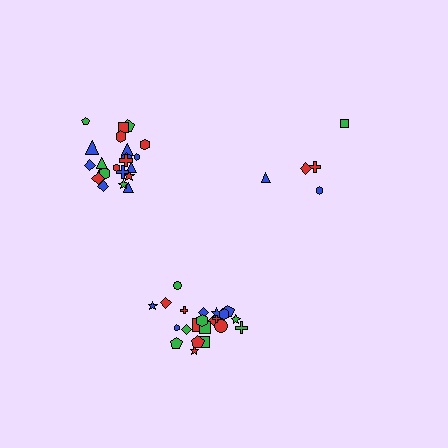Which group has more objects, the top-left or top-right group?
The top-left group.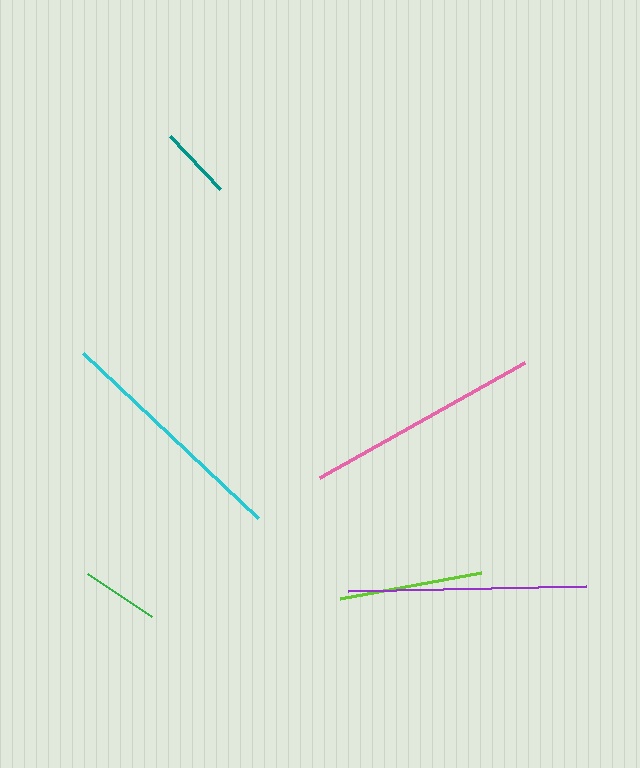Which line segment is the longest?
The cyan line is the longest at approximately 241 pixels.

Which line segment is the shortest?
The teal line is the shortest at approximately 72 pixels.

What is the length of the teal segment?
The teal segment is approximately 72 pixels long.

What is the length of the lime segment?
The lime segment is approximately 144 pixels long.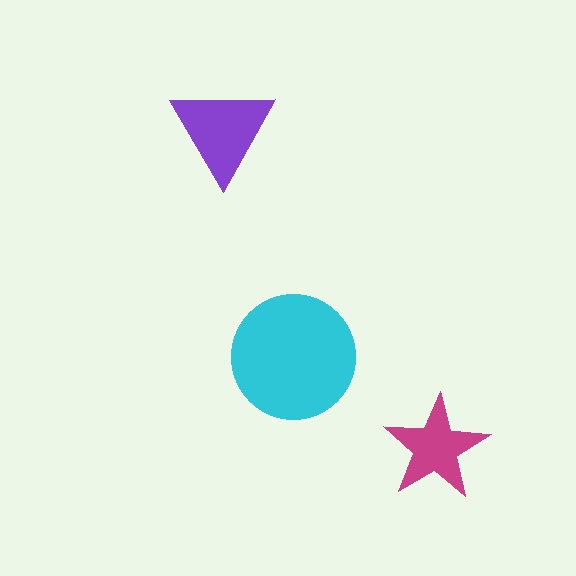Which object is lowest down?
The magenta star is bottommost.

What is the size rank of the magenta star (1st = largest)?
3rd.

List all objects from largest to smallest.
The cyan circle, the purple triangle, the magenta star.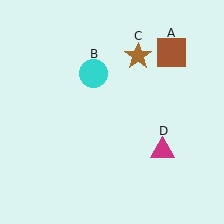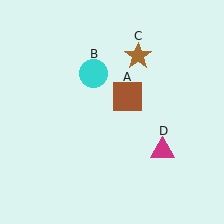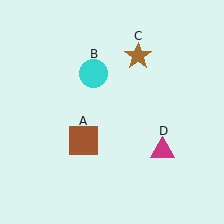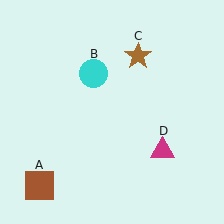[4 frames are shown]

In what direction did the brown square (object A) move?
The brown square (object A) moved down and to the left.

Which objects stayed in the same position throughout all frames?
Cyan circle (object B) and brown star (object C) and magenta triangle (object D) remained stationary.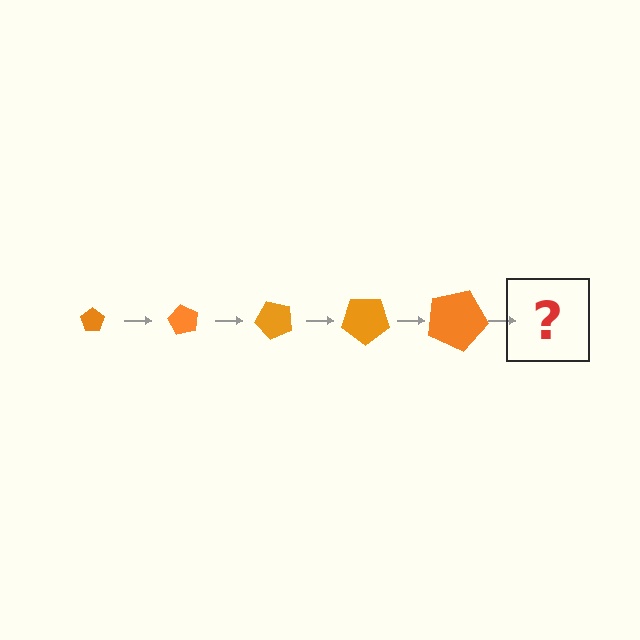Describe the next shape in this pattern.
It should be a pentagon, larger than the previous one and rotated 300 degrees from the start.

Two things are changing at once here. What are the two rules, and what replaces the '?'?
The two rules are that the pentagon grows larger each step and it rotates 60 degrees each step. The '?' should be a pentagon, larger than the previous one and rotated 300 degrees from the start.